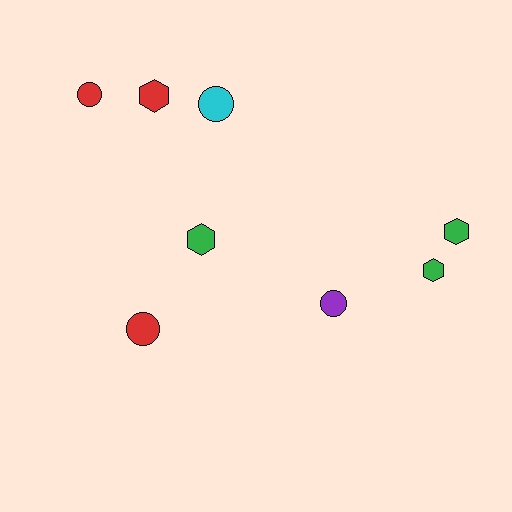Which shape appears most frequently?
Circle, with 4 objects.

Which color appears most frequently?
Red, with 3 objects.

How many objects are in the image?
There are 8 objects.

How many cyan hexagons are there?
There are no cyan hexagons.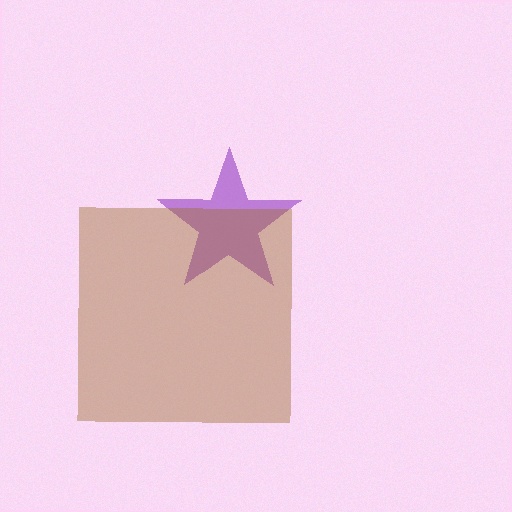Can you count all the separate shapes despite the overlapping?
Yes, there are 2 separate shapes.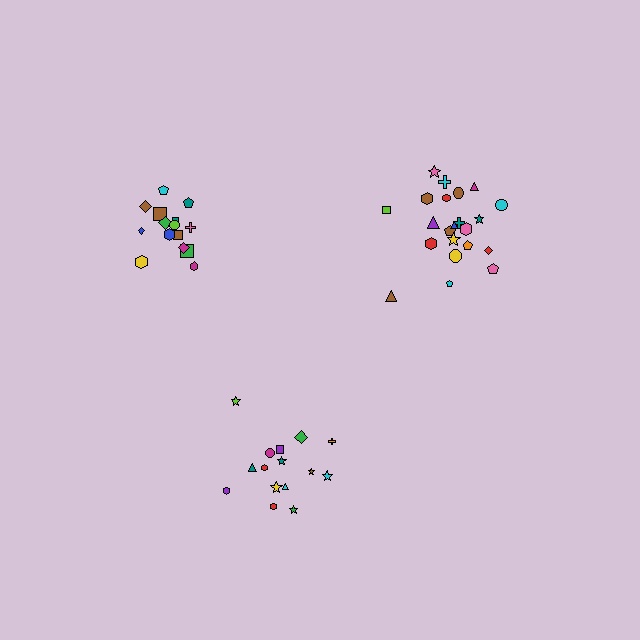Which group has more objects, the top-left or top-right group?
The top-right group.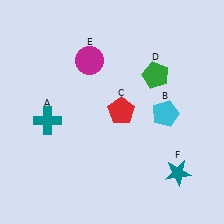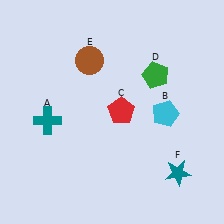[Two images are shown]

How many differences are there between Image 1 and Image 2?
There is 1 difference between the two images.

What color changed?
The circle (E) changed from magenta in Image 1 to brown in Image 2.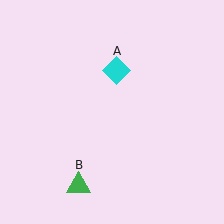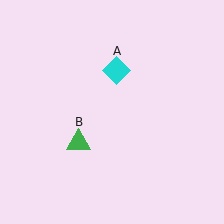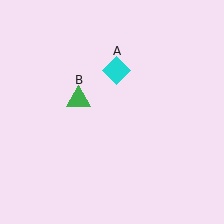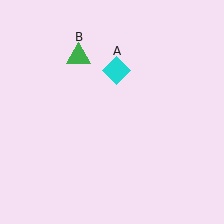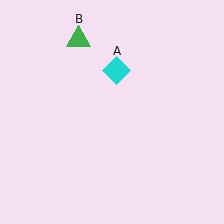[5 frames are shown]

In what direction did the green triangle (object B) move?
The green triangle (object B) moved up.